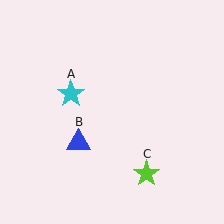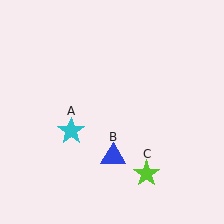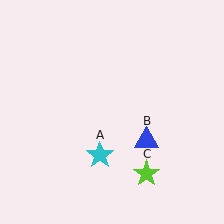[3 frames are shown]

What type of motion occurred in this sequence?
The cyan star (object A), blue triangle (object B) rotated counterclockwise around the center of the scene.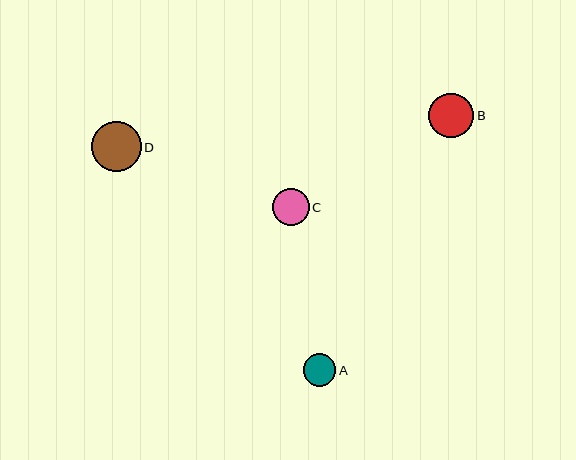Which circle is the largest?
Circle D is the largest with a size of approximately 50 pixels.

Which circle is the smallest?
Circle A is the smallest with a size of approximately 33 pixels.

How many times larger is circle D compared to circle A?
Circle D is approximately 1.5 times the size of circle A.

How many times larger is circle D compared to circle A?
Circle D is approximately 1.5 times the size of circle A.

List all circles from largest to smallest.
From largest to smallest: D, B, C, A.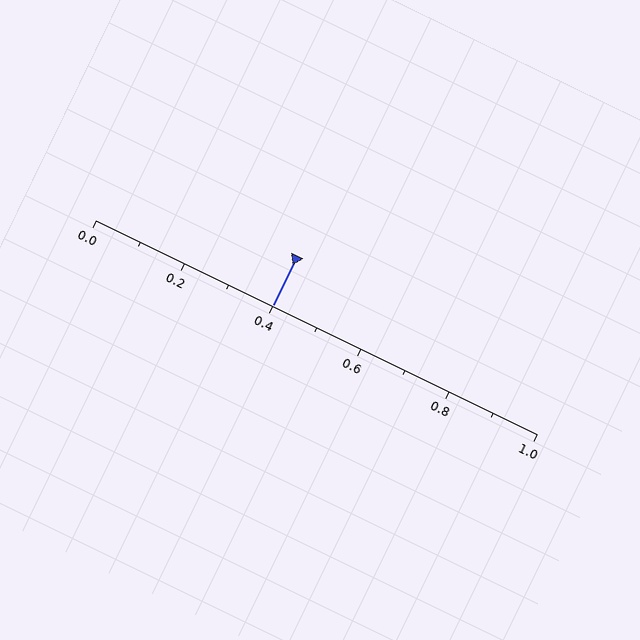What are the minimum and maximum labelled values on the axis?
The axis runs from 0.0 to 1.0.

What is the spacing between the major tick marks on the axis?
The major ticks are spaced 0.2 apart.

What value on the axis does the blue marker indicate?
The marker indicates approximately 0.4.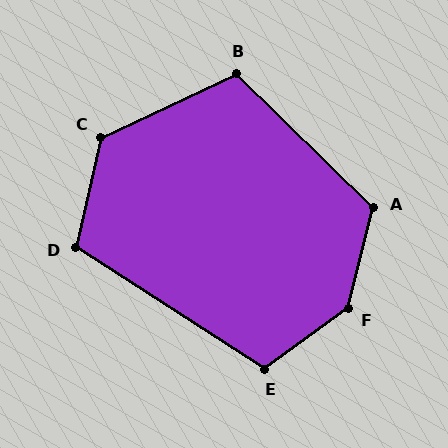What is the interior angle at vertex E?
Approximately 112 degrees (obtuse).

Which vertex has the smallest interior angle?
D, at approximately 110 degrees.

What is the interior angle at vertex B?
Approximately 111 degrees (obtuse).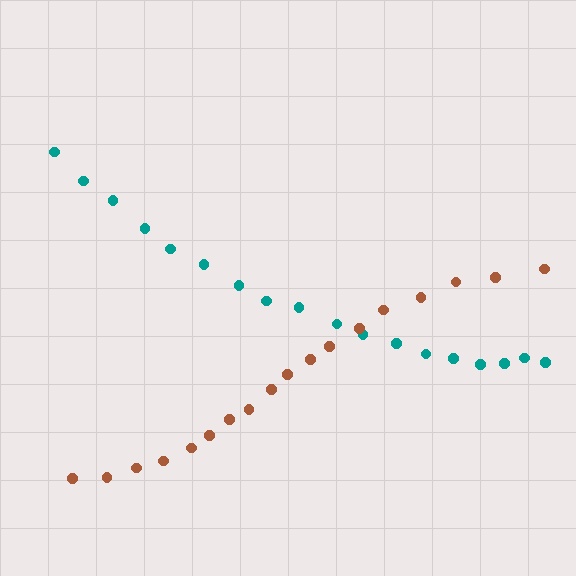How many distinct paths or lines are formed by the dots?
There are 2 distinct paths.